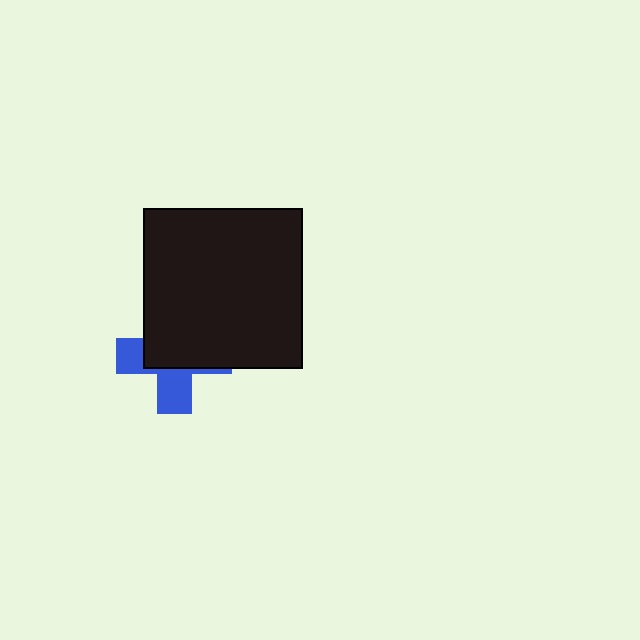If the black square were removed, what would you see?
You would see the complete blue cross.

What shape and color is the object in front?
The object in front is a black square.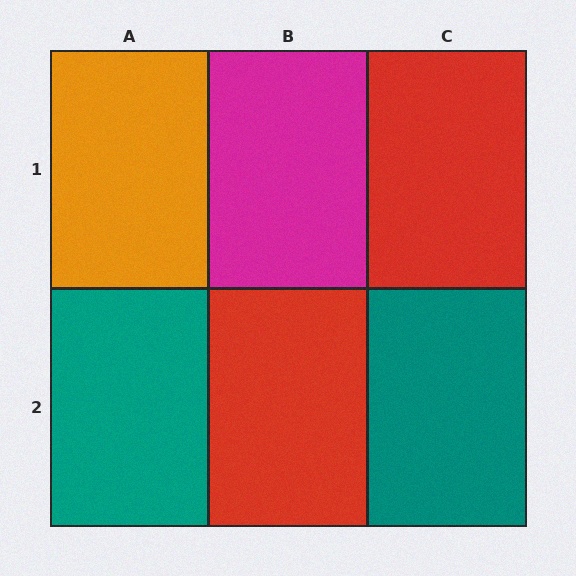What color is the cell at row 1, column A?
Orange.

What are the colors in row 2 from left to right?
Teal, red, teal.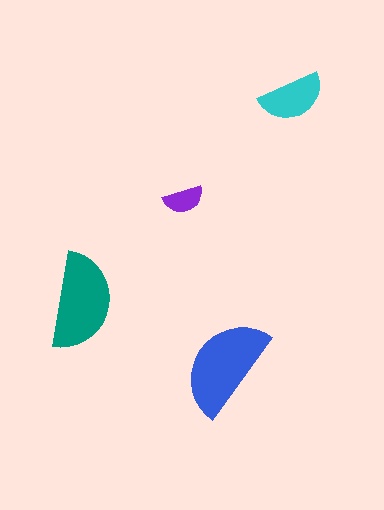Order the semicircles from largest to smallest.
the blue one, the teal one, the cyan one, the purple one.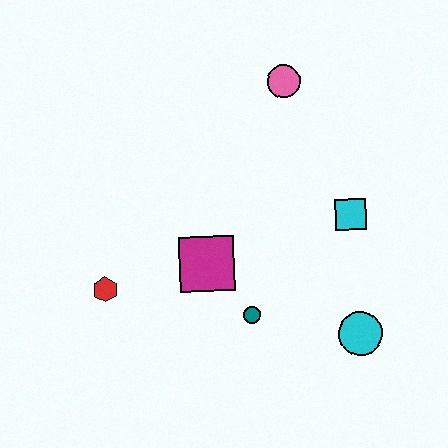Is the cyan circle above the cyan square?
No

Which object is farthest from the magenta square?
The pink circle is farthest from the magenta square.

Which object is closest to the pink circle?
The cyan square is closest to the pink circle.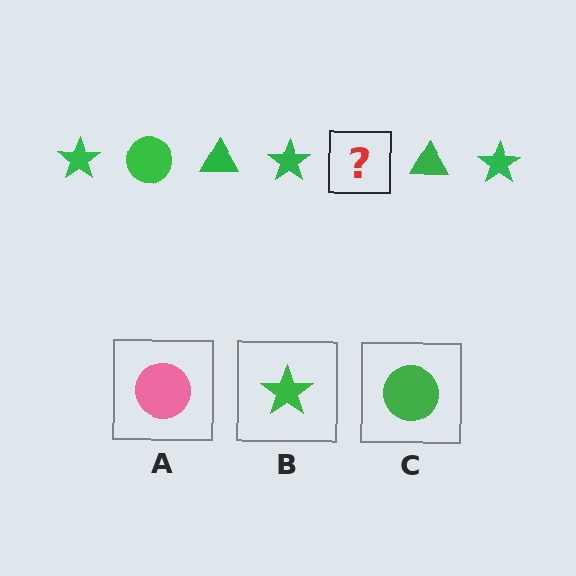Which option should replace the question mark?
Option C.